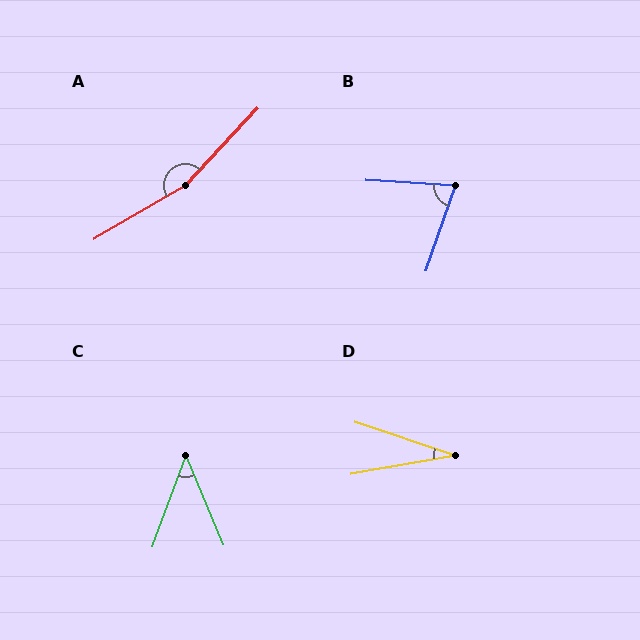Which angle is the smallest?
D, at approximately 29 degrees.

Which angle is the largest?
A, at approximately 164 degrees.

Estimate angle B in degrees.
Approximately 75 degrees.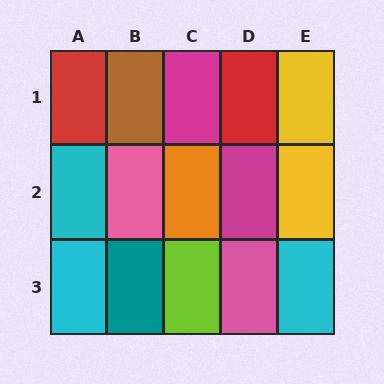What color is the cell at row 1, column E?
Yellow.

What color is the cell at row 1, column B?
Brown.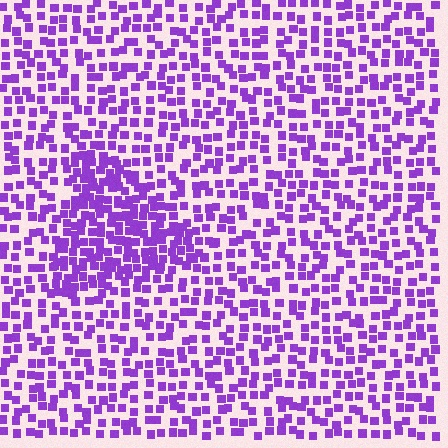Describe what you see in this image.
The image contains small purple elements arranged at two different densities. A triangle-shaped region is visible where the elements are more densely packed than the surrounding area.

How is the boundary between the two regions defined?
The boundary is defined by a change in element density (approximately 1.8x ratio). All elements are the same color, size, and shape.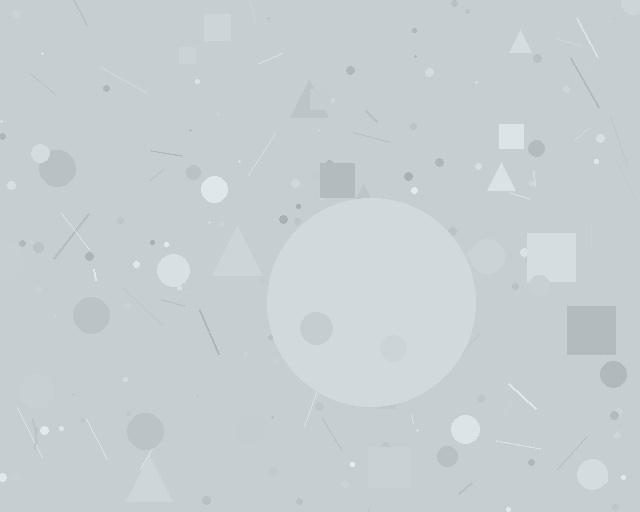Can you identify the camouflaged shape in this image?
The camouflaged shape is a circle.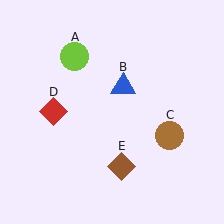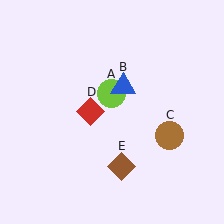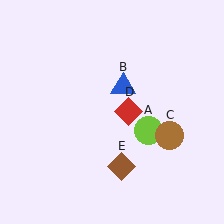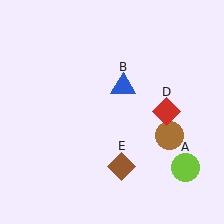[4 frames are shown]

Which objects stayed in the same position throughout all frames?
Blue triangle (object B) and brown circle (object C) and brown diamond (object E) remained stationary.